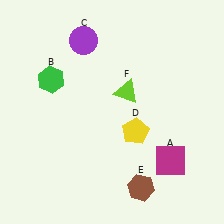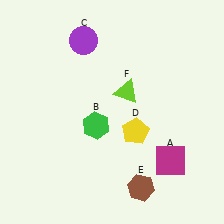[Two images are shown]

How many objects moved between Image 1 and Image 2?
1 object moved between the two images.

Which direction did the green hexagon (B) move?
The green hexagon (B) moved down.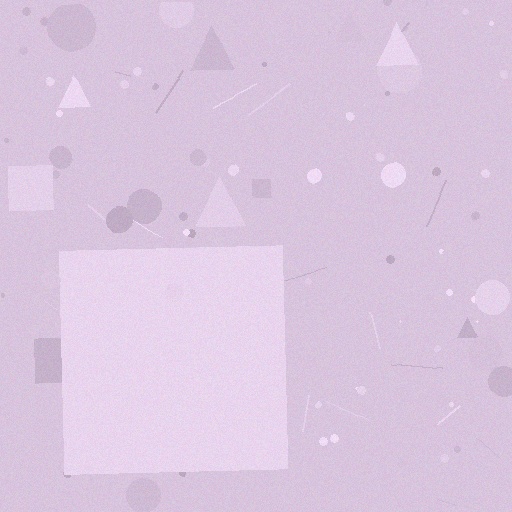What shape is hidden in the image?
A square is hidden in the image.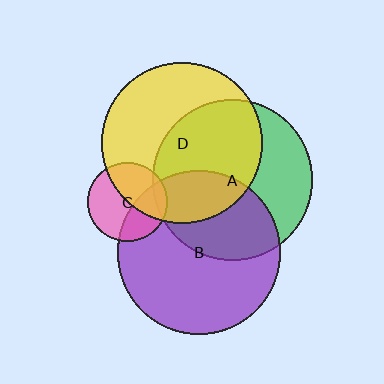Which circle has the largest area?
Circle B (purple).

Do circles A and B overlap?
Yes.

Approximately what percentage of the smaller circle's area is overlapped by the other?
Approximately 40%.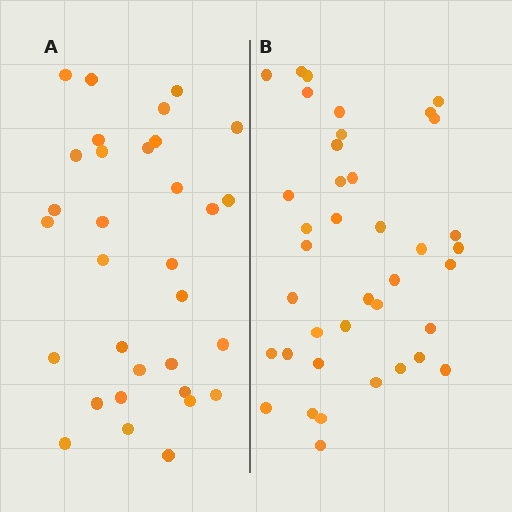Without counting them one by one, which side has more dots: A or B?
Region B (the right region) has more dots.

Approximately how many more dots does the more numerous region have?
Region B has roughly 8 or so more dots than region A.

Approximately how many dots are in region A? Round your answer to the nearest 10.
About 30 dots. (The exact count is 32, which rounds to 30.)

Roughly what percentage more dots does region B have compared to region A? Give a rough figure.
About 20% more.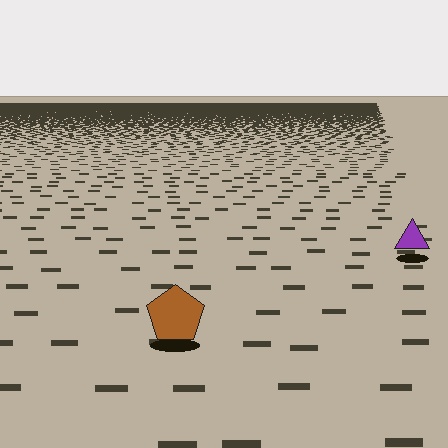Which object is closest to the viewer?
The brown pentagon is closest. The texture marks near it are larger and more spread out.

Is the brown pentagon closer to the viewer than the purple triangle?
Yes. The brown pentagon is closer — you can tell from the texture gradient: the ground texture is coarser near it.